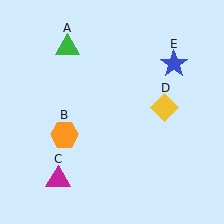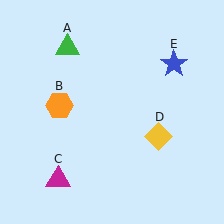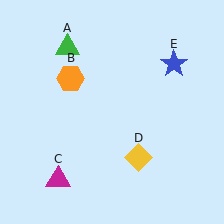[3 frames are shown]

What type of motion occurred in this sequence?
The orange hexagon (object B), yellow diamond (object D) rotated clockwise around the center of the scene.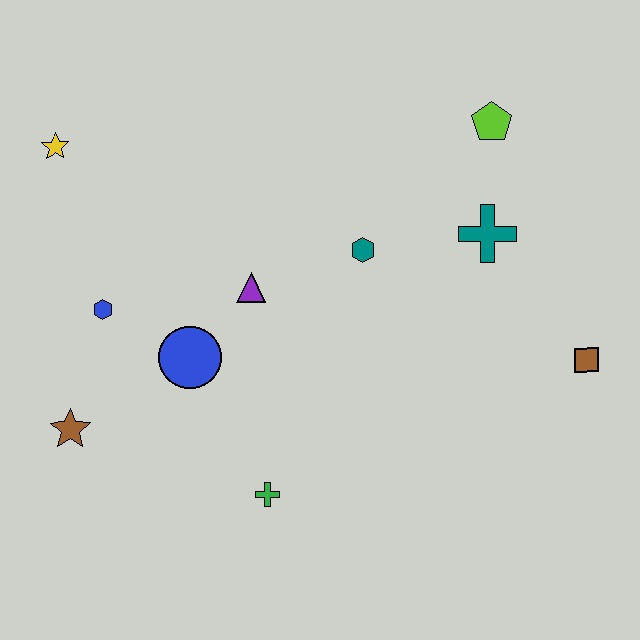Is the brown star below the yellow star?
Yes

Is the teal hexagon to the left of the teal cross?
Yes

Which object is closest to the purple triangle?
The blue circle is closest to the purple triangle.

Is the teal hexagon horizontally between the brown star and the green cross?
No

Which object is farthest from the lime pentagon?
The brown star is farthest from the lime pentagon.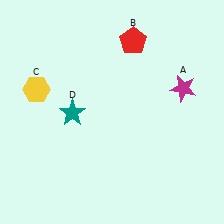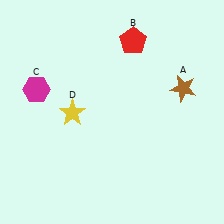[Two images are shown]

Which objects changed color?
A changed from magenta to brown. C changed from yellow to magenta. D changed from teal to yellow.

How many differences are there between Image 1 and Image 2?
There are 3 differences between the two images.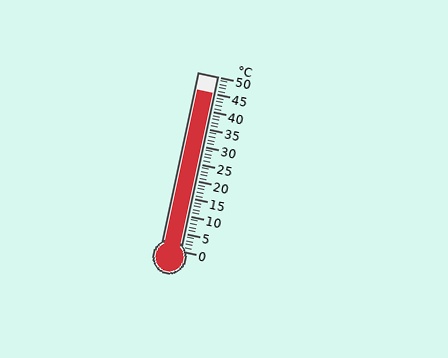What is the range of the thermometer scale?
The thermometer scale ranges from 0°C to 50°C.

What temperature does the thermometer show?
The thermometer shows approximately 45°C.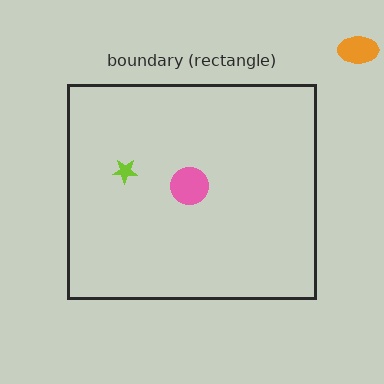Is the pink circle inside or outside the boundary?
Inside.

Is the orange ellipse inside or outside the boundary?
Outside.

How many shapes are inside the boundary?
2 inside, 1 outside.